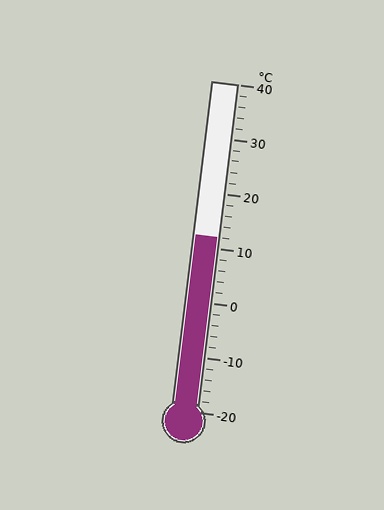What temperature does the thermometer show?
The thermometer shows approximately 12°C.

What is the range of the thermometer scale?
The thermometer scale ranges from -20°C to 40°C.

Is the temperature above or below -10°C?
The temperature is above -10°C.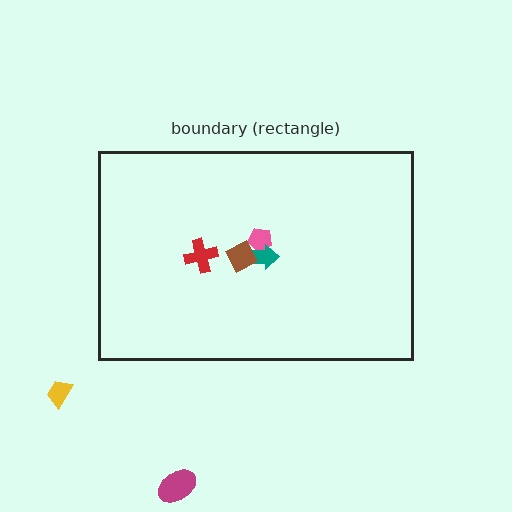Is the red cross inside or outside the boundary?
Inside.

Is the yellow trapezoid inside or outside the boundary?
Outside.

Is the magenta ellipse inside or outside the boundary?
Outside.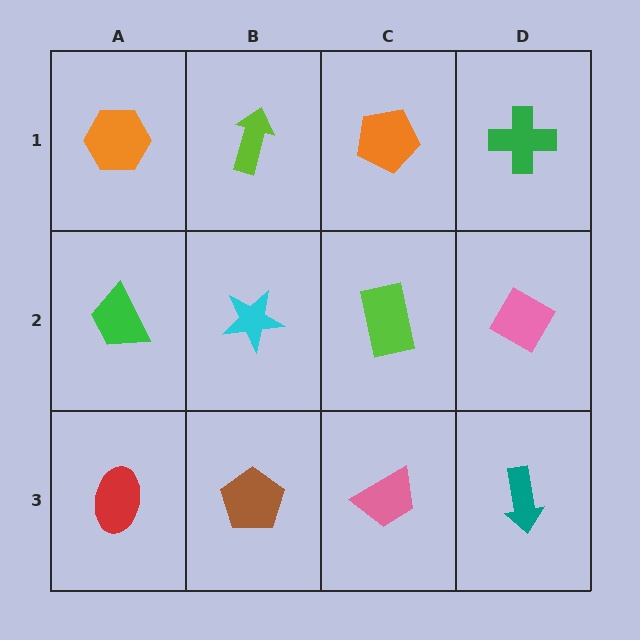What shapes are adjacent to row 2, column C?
An orange pentagon (row 1, column C), a pink trapezoid (row 3, column C), a cyan star (row 2, column B), a pink diamond (row 2, column D).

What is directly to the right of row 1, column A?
A lime arrow.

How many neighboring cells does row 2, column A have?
3.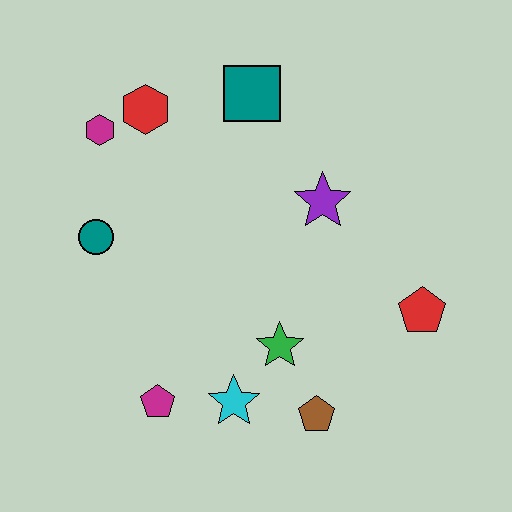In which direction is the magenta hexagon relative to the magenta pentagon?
The magenta hexagon is above the magenta pentagon.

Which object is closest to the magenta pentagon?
The cyan star is closest to the magenta pentagon.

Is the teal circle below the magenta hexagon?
Yes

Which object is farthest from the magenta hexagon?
The red pentagon is farthest from the magenta hexagon.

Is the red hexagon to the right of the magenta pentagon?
No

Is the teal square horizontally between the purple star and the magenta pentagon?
Yes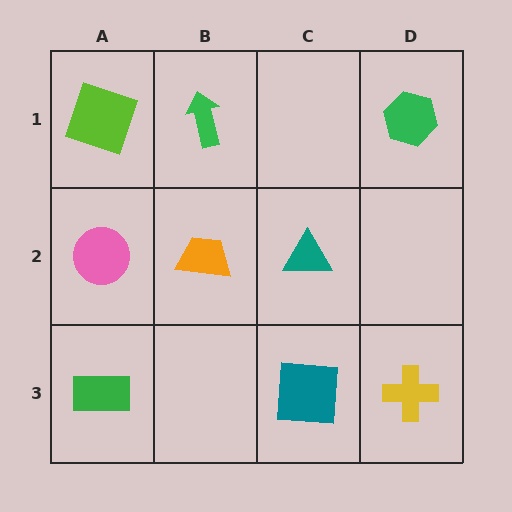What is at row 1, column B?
A green arrow.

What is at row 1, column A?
A lime square.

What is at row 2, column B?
An orange trapezoid.